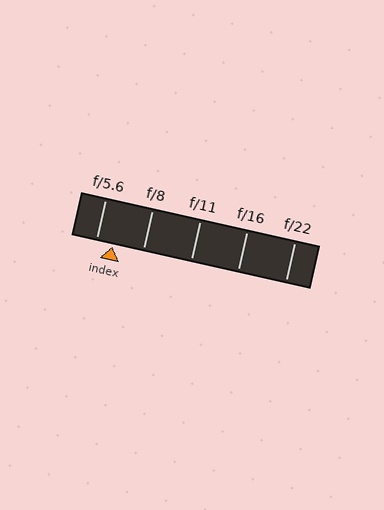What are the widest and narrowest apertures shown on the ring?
The widest aperture shown is f/5.6 and the narrowest is f/22.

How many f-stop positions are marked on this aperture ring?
There are 5 f-stop positions marked.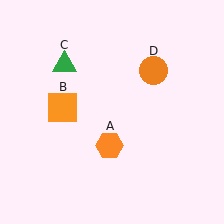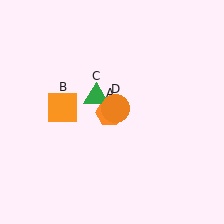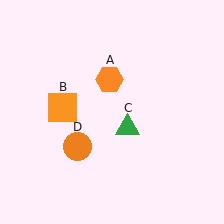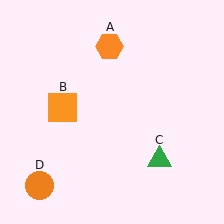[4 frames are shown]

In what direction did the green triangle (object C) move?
The green triangle (object C) moved down and to the right.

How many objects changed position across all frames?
3 objects changed position: orange hexagon (object A), green triangle (object C), orange circle (object D).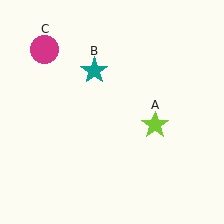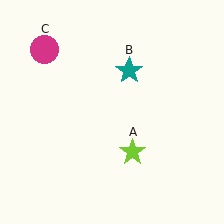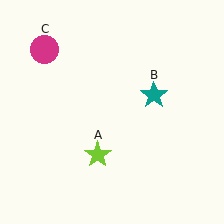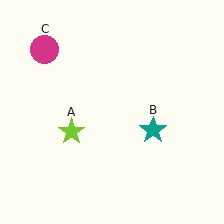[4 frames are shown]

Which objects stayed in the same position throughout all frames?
Magenta circle (object C) remained stationary.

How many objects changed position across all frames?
2 objects changed position: lime star (object A), teal star (object B).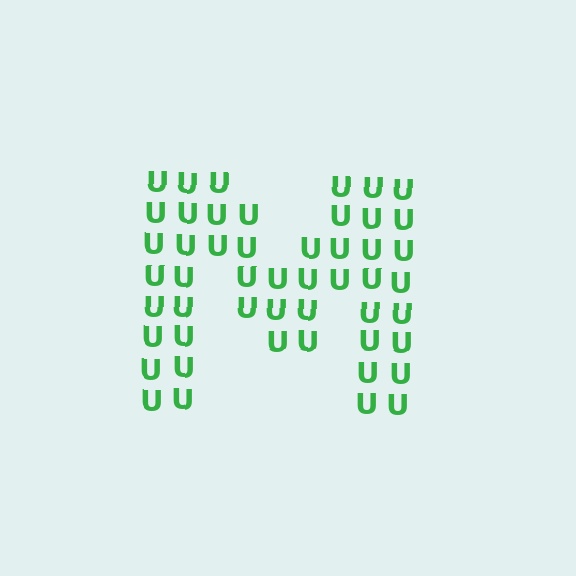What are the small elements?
The small elements are letter U's.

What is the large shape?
The large shape is the letter M.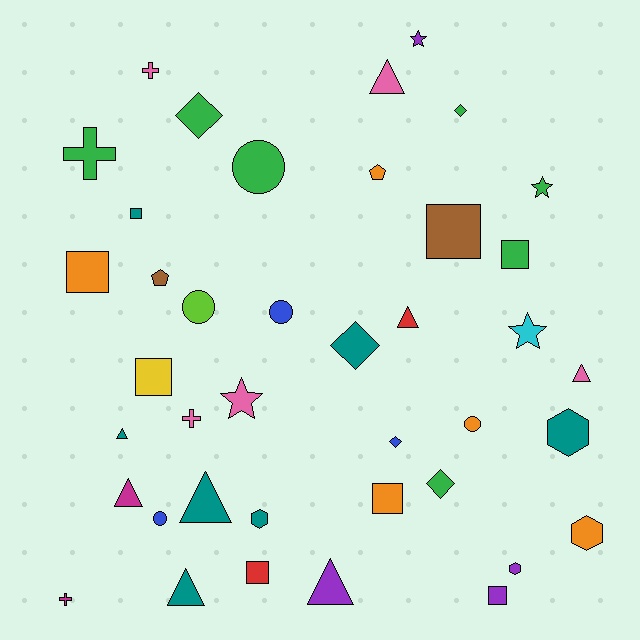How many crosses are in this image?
There are 4 crosses.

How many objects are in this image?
There are 40 objects.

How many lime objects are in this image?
There is 1 lime object.